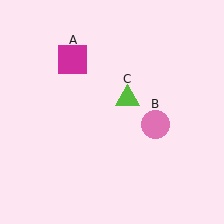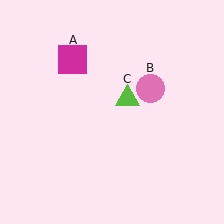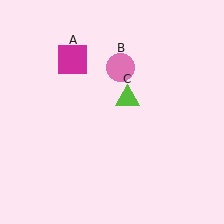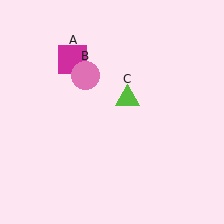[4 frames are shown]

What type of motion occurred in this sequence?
The pink circle (object B) rotated counterclockwise around the center of the scene.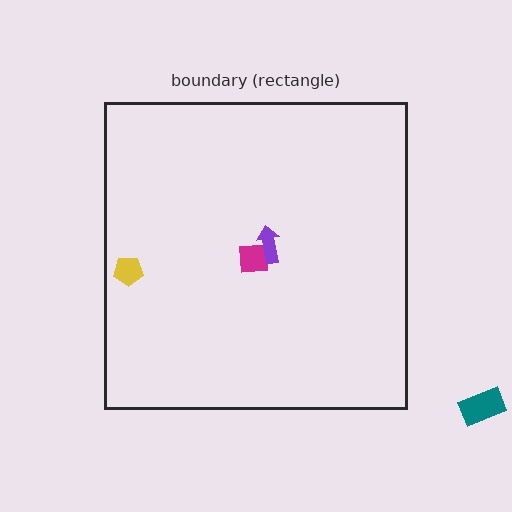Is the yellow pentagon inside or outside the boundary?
Inside.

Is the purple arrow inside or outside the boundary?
Inside.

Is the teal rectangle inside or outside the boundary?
Outside.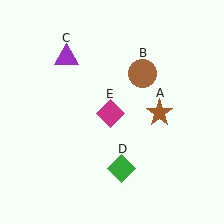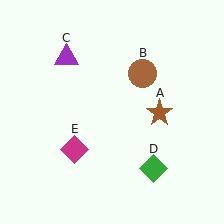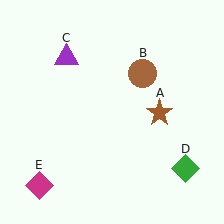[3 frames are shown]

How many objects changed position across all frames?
2 objects changed position: green diamond (object D), magenta diamond (object E).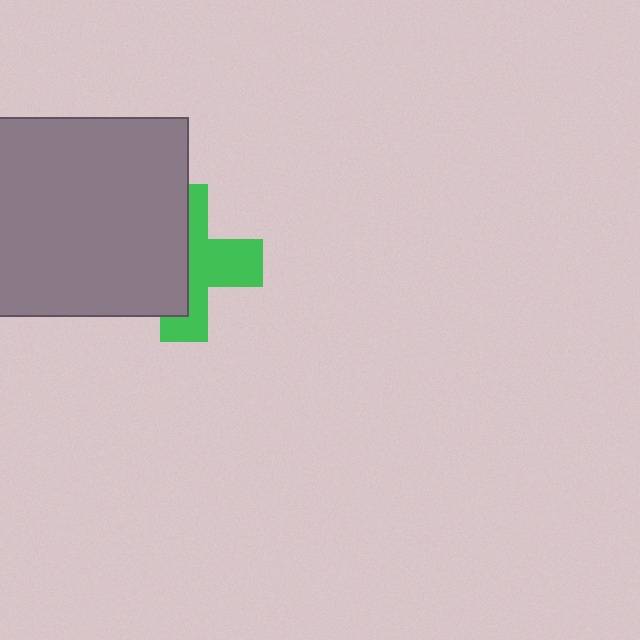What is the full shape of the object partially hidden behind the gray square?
The partially hidden object is a green cross.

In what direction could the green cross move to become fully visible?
The green cross could move right. That would shift it out from behind the gray square entirely.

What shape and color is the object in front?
The object in front is a gray square.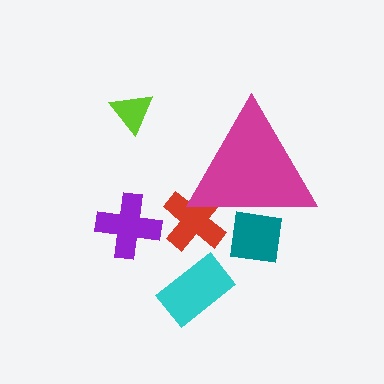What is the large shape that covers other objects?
A magenta triangle.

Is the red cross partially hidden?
Yes, the red cross is partially hidden behind the magenta triangle.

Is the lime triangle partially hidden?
No, the lime triangle is fully visible.